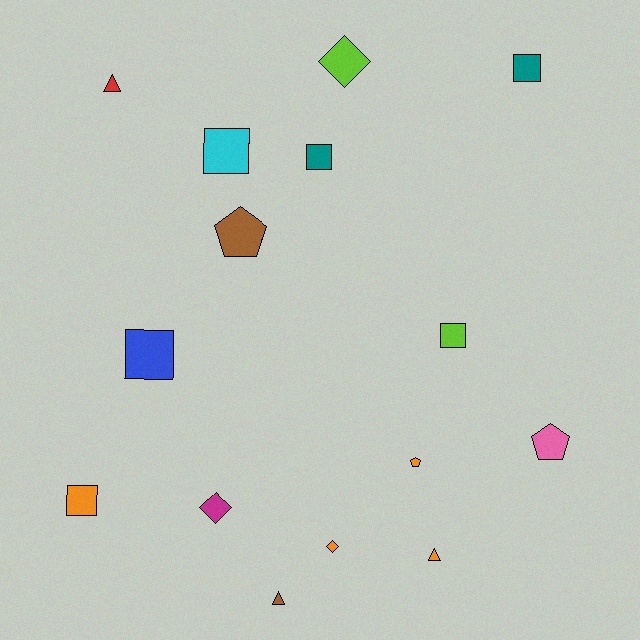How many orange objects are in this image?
There are 4 orange objects.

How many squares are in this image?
There are 6 squares.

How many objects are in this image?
There are 15 objects.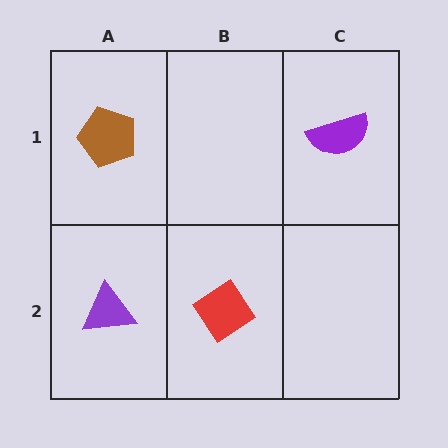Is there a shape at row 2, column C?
No, that cell is empty.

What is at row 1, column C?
A purple semicircle.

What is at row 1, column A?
A brown pentagon.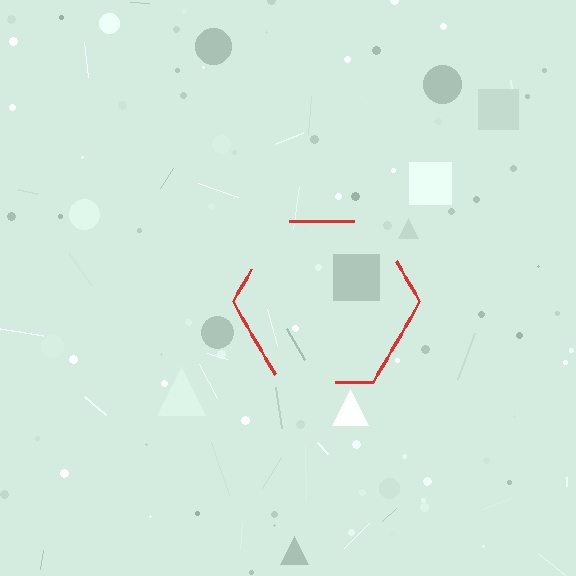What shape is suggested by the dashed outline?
The dashed outline suggests a hexagon.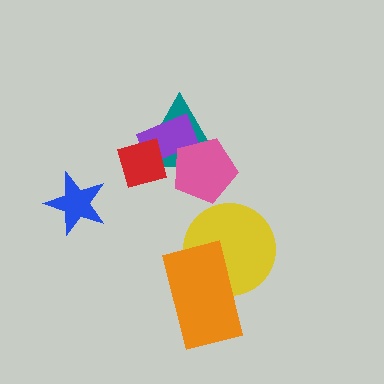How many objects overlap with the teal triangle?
3 objects overlap with the teal triangle.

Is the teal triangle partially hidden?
Yes, it is partially covered by another shape.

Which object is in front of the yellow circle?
The orange rectangle is in front of the yellow circle.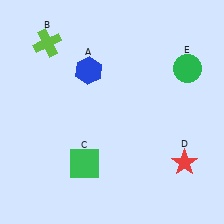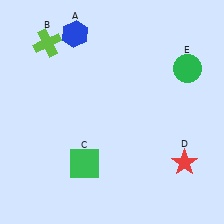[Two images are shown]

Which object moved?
The blue hexagon (A) moved up.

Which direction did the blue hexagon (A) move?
The blue hexagon (A) moved up.